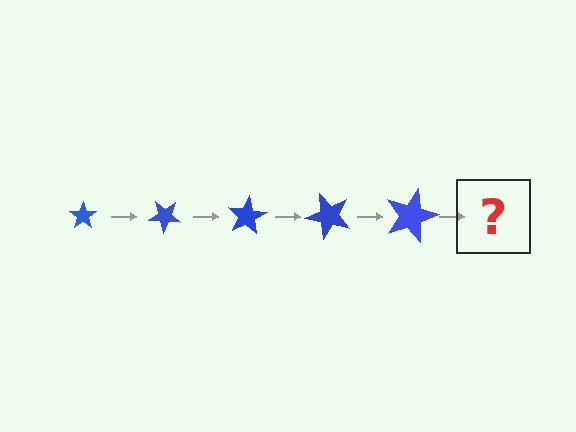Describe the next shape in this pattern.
It should be a star, larger than the previous one and rotated 200 degrees from the start.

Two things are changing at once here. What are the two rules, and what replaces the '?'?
The two rules are that the star grows larger each step and it rotates 40 degrees each step. The '?' should be a star, larger than the previous one and rotated 200 degrees from the start.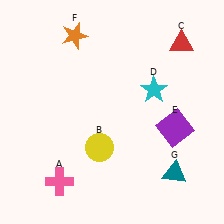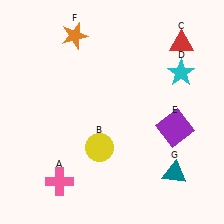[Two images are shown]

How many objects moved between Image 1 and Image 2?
1 object moved between the two images.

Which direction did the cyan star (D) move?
The cyan star (D) moved right.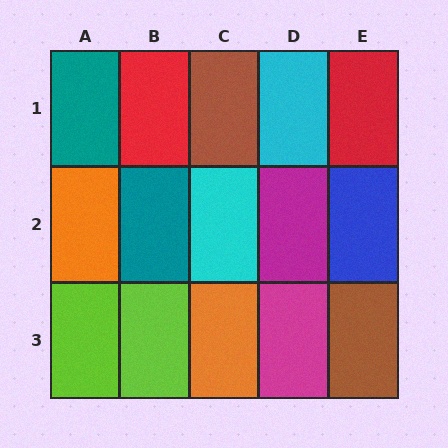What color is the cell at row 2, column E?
Blue.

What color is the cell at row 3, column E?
Brown.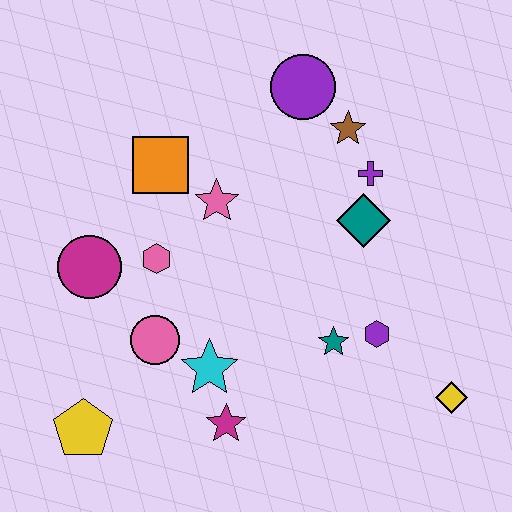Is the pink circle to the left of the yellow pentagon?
No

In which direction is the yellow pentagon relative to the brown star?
The yellow pentagon is below the brown star.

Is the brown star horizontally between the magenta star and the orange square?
No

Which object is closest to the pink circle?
The cyan star is closest to the pink circle.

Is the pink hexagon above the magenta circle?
Yes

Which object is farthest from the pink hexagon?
The yellow diamond is farthest from the pink hexagon.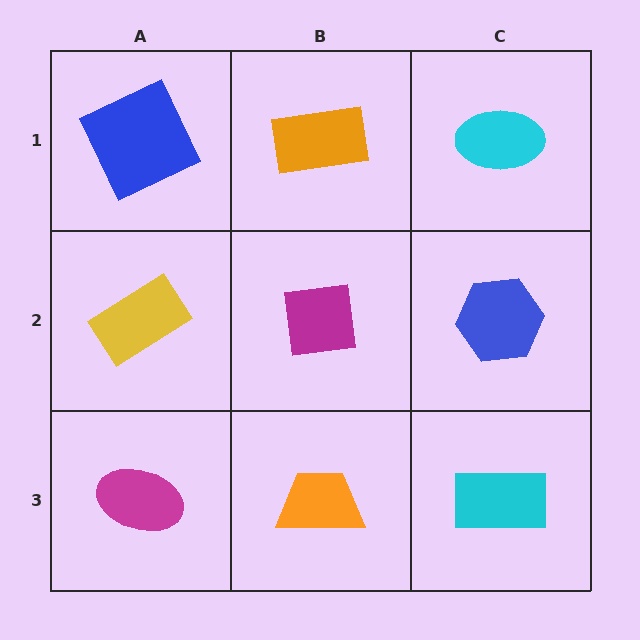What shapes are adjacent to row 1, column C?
A blue hexagon (row 2, column C), an orange rectangle (row 1, column B).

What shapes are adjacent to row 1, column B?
A magenta square (row 2, column B), a blue square (row 1, column A), a cyan ellipse (row 1, column C).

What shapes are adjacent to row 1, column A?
A yellow rectangle (row 2, column A), an orange rectangle (row 1, column B).